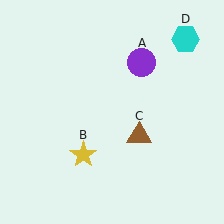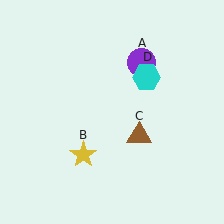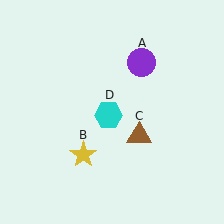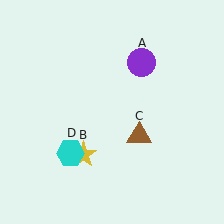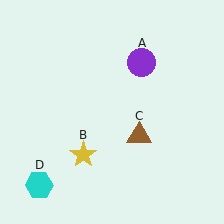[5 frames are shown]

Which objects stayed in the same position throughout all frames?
Purple circle (object A) and yellow star (object B) and brown triangle (object C) remained stationary.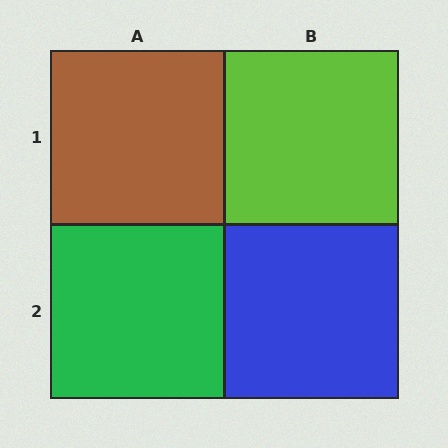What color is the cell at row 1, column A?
Brown.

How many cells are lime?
1 cell is lime.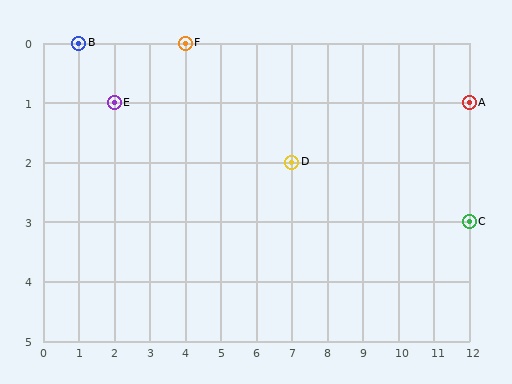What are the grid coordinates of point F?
Point F is at grid coordinates (4, 0).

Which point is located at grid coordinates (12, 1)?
Point A is at (12, 1).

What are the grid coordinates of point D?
Point D is at grid coordinates (7, 2).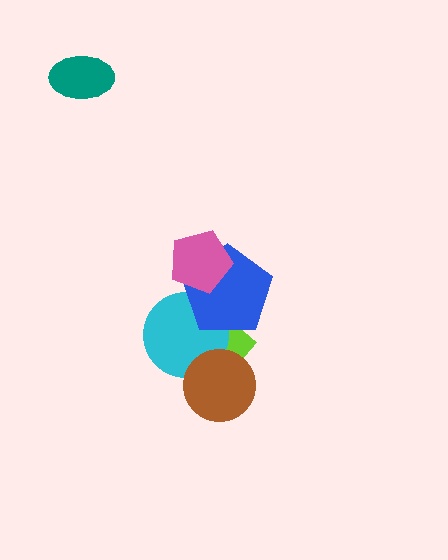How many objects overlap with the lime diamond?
3 objects overlap with the lime diamond.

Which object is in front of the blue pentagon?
The pink pentagon is in front of the blue pentagon.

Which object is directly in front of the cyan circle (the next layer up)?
The brown circle is directly in front of the cyan circle.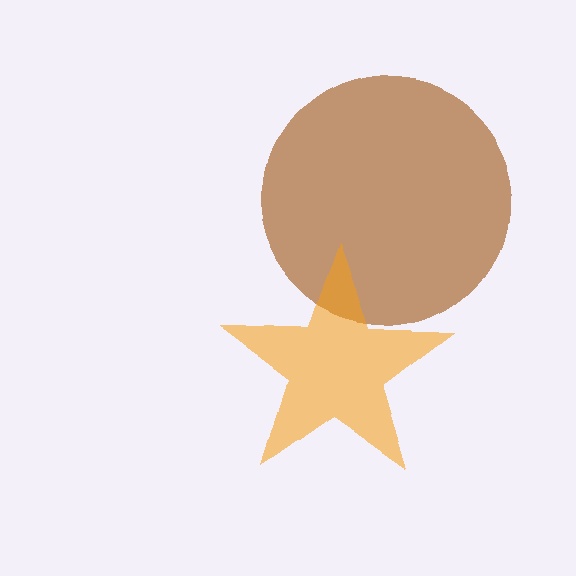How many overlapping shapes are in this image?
There are 2 overlapping shapes in the image.